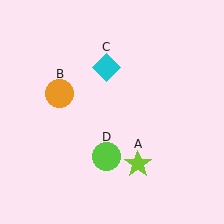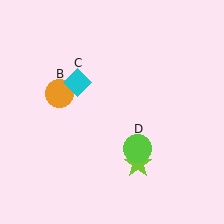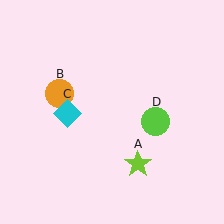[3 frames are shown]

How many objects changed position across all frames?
2 objects changed position: cyan diamond (object C), lime circle (object D).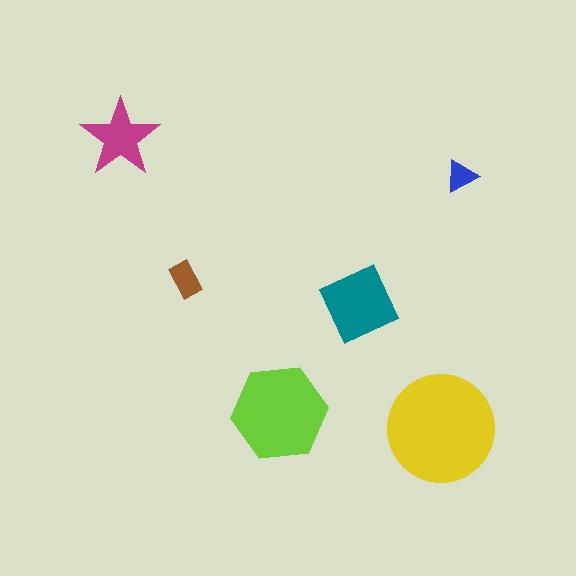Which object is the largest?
The yellow circle.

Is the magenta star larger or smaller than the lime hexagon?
Smaller.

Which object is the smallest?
The blue triangle.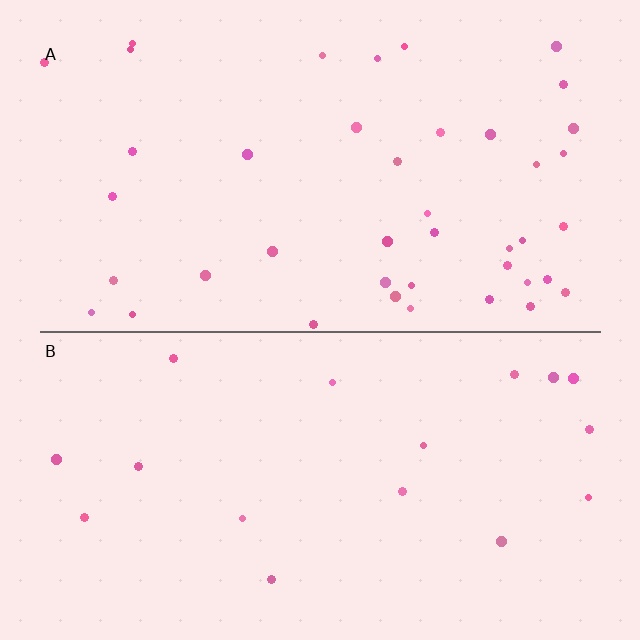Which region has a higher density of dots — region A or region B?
A (the top).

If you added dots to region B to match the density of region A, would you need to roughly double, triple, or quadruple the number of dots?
Approximately double.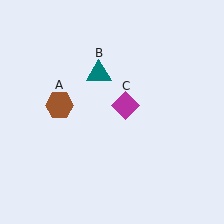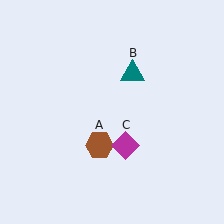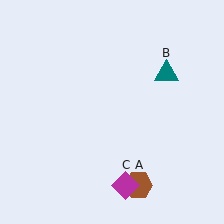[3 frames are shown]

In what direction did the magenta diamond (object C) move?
The magenta diamond (object C) moved down.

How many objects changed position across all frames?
3 objects changed position: brown hexagon (object A), teal triangle (object B), magenta diamond (object C).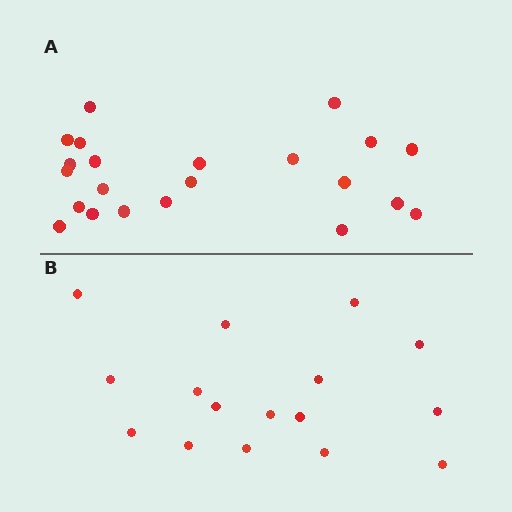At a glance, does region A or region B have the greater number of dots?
Region A (the top region) has more dots.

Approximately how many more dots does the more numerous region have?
Region A has about 6 more dots than region B.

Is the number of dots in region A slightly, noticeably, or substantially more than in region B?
Region A has noticeably more, but not dramatically so. The ratio is roughly 1.4 to 1.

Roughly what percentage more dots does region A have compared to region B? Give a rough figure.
About 40% more.